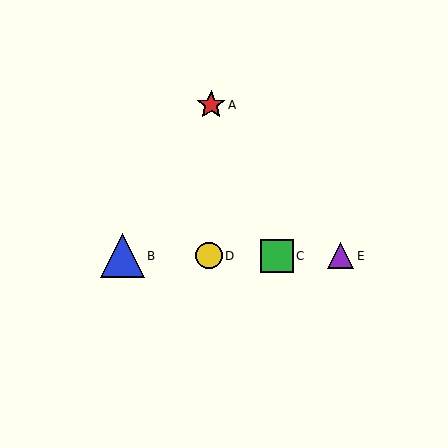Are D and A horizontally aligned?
No, D is at y≈256 and A is at y≈105.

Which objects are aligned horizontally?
Objects B, C, D, E are aligned horizontally.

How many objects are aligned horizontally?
4 objects (B, C, D, E) are aligned horizontally.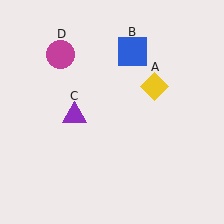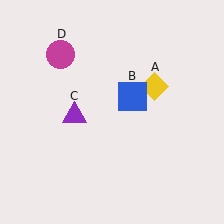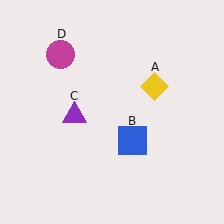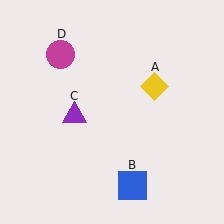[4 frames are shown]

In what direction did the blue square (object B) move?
The blue square (object B) moved down.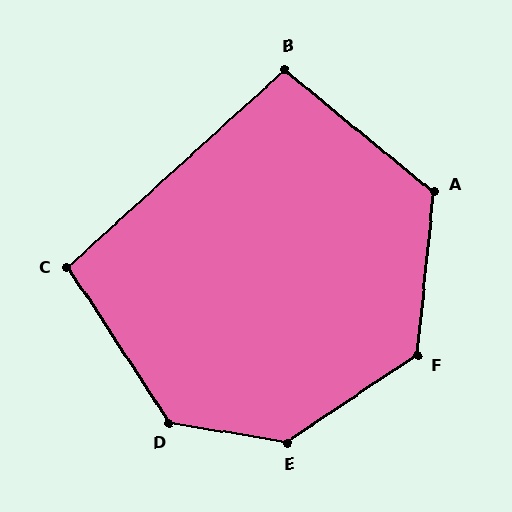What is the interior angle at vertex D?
Approximately 132 degrees (obtuse).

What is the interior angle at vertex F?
Approximately 130 degrees (obtuse).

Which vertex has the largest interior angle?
E, at approximately 137 degrees.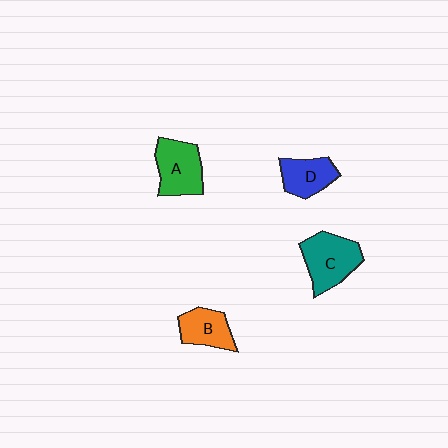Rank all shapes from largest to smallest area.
From largest to smallest: C (teal), A (green), D (blue), B (orange).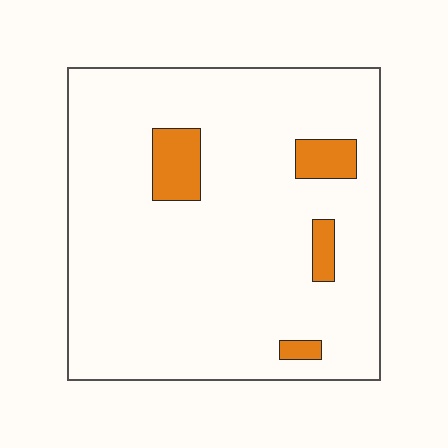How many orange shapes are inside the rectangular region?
4.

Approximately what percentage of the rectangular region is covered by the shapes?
Approximately 10%.